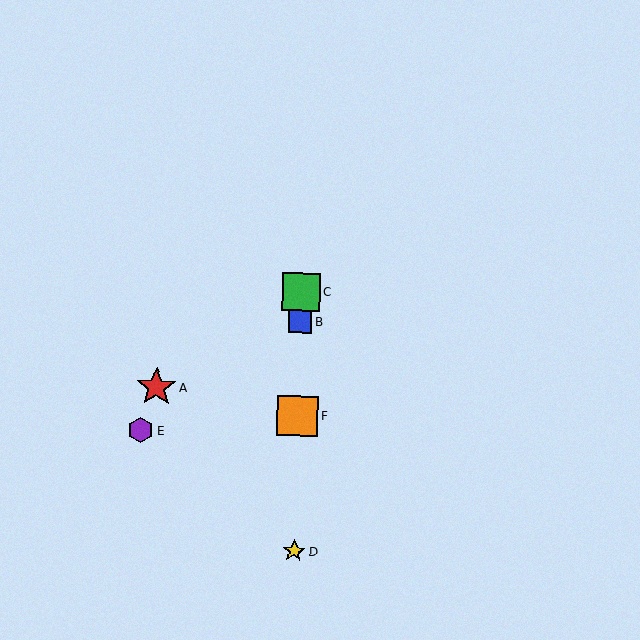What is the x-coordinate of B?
Object B is at x≈300.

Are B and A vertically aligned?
No, B is at x≈300 and A is at x≈156.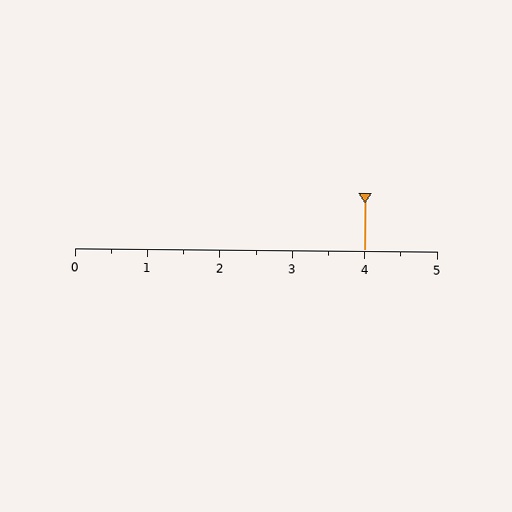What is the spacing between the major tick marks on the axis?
The major ticks are spaced 1 apart.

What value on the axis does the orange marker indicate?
The marker indicates approximately 4.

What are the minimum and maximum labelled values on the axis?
The axis runs from 0 to 5.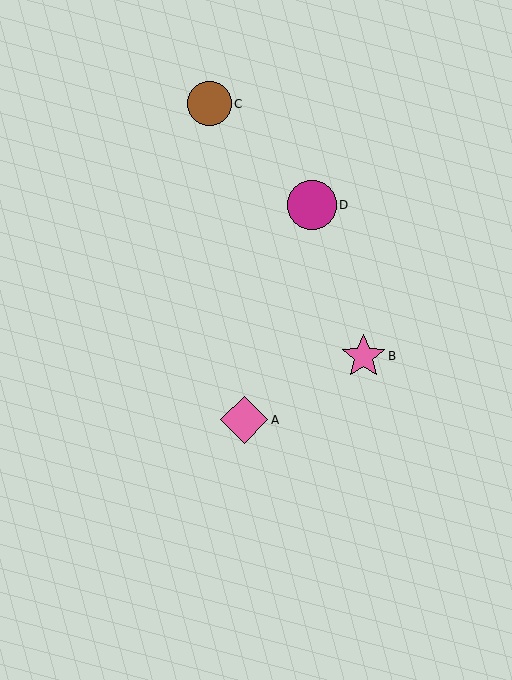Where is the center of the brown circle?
The center of the brown circle is at (209, 104).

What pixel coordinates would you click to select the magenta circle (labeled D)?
Click at (312, 205) to select the magenta circle D.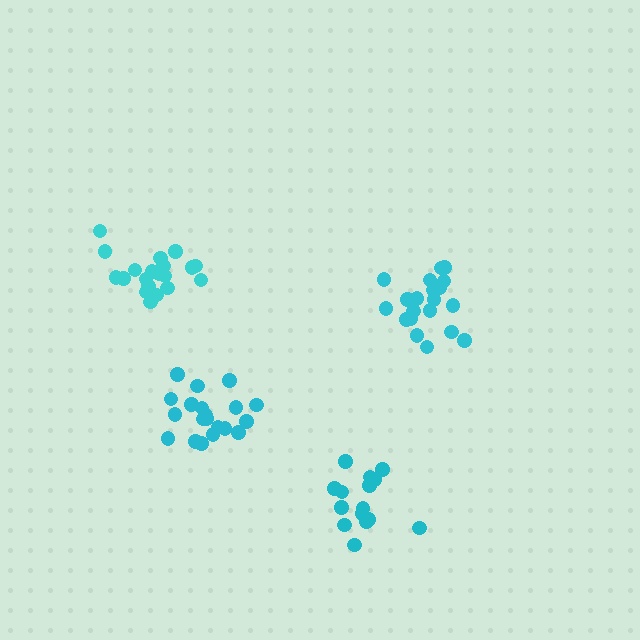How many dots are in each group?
Group 1: 20 dots, Group 2: 20 dots, Group 3: 20 dots, Group 4: 15 dots (75 total).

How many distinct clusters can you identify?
There are 4 distinct clusters.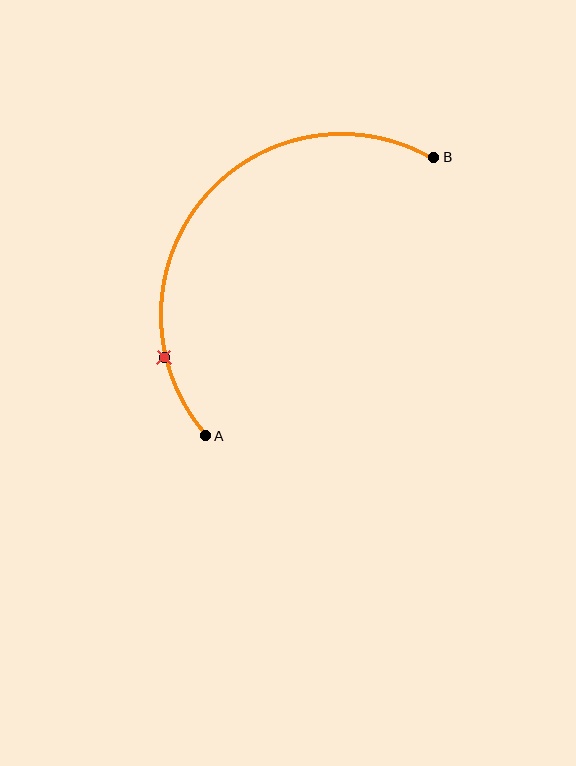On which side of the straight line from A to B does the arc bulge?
The arc bulges above and to the left of the straight line connecting A and B.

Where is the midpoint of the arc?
The arc midpoint is the point on the curve farthest from the straight line joining A and B. It sits above and to the left of that line.